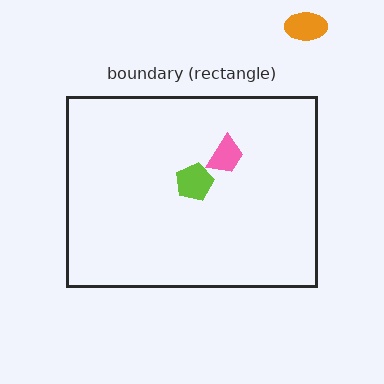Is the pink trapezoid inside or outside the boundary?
Inside.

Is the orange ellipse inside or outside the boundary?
Outside.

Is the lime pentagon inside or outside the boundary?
Inside.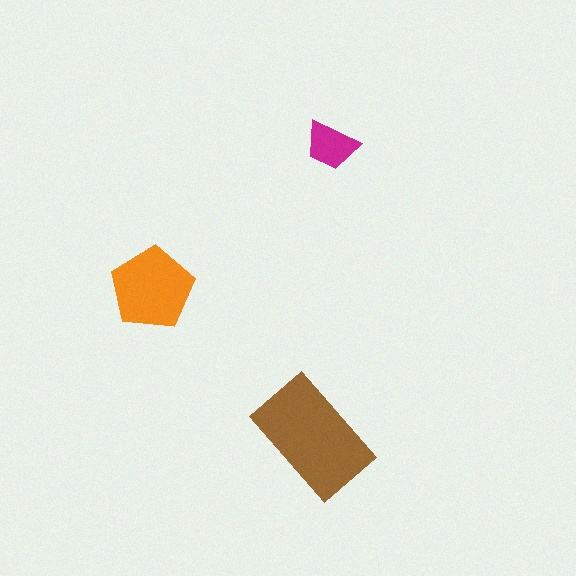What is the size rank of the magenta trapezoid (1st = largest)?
3rd.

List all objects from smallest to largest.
The magenta trapezoid, the orange pentagon, the brown rectangle.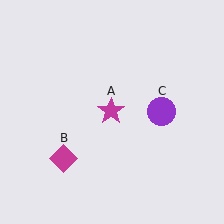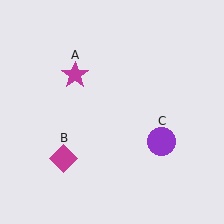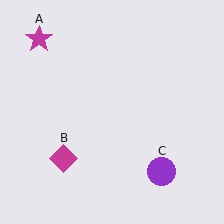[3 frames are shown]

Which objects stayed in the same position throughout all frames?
Magenta diamond (object B) remained stationary.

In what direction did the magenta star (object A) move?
The magenta star (object A) moved up and to the left.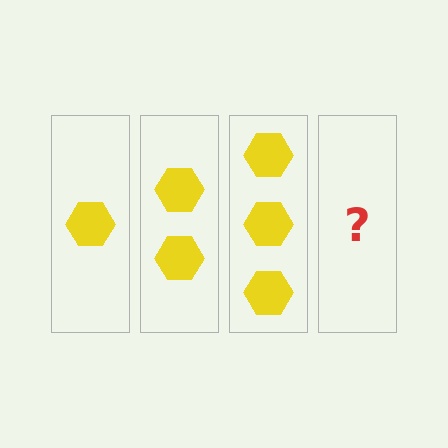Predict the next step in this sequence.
The next step is 4 hexagons.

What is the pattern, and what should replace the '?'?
The pattern is that each step adds one more hexagon. The '?' should be 4 hexagons.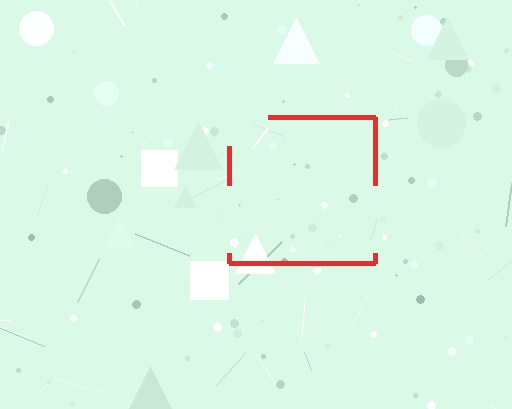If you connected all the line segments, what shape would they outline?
They would outline a square.